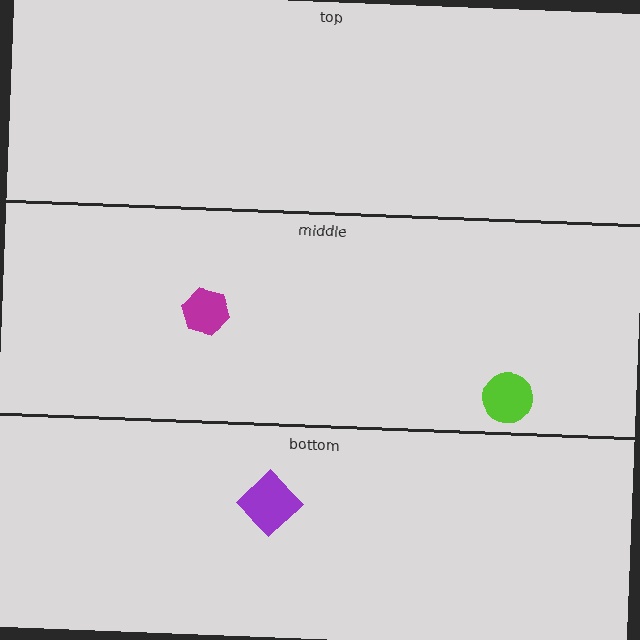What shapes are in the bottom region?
The purple diamond.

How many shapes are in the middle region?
2.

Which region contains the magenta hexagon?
The middle region.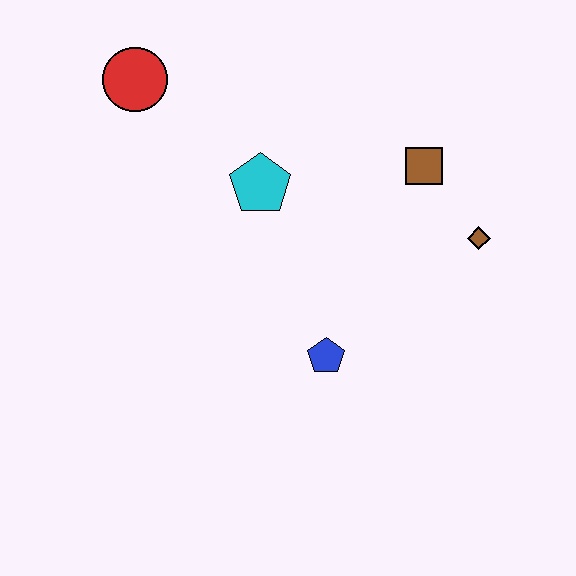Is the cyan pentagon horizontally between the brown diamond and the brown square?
No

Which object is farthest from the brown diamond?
The red circle is farthest from the brown diamond.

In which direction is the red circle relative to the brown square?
The red circle is to the left of the brown square.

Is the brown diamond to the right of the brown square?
Yes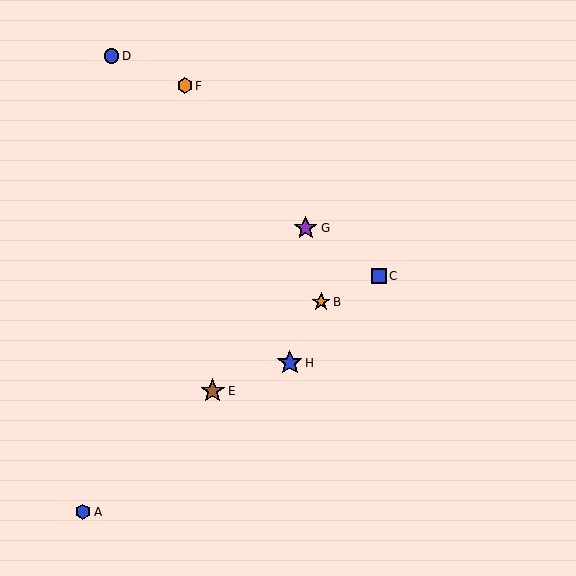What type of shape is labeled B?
Shape B is an orange star.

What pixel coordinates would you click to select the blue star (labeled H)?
Click at (290, 363) to select the blue star H.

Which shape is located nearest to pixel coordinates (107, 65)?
The blue circle (labeled D) at (112, 56) is nearest to that location.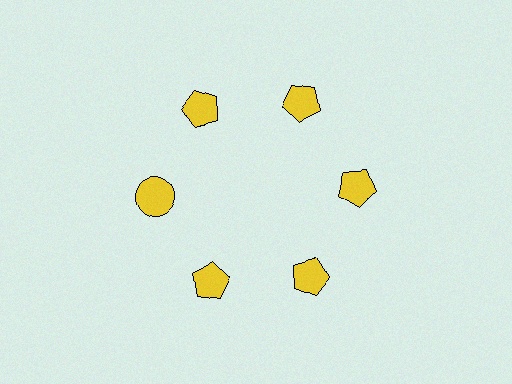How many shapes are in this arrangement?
There are 6 shapes arranged in a ring pattern.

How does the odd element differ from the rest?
It has a different shape: circle instead of pentagon.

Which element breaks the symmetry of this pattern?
The yellow circle at roughly the 9 o'clock position breaks the symmetry. All other shapes are yellow pentagons.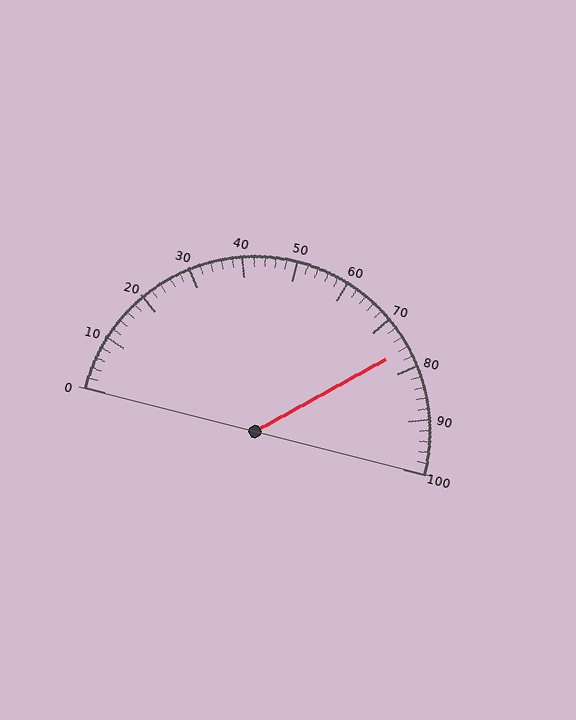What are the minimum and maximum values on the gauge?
The gauge ranges from 0 to 100.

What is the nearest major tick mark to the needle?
The nearest major tick mark is 80.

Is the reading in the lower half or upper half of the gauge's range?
The reading is in the upper half of the range (0 to 100).